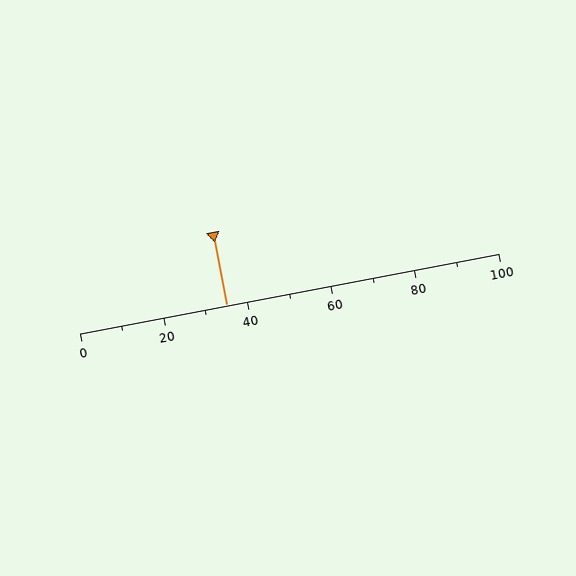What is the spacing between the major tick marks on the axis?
The major ticks are spaced 20 apart.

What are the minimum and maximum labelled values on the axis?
The axis runs from 0 to 100.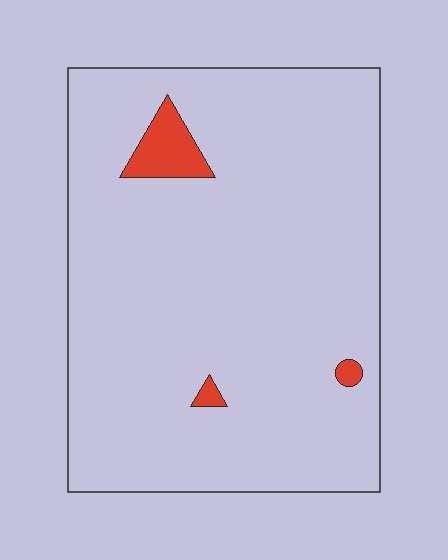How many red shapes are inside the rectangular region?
3.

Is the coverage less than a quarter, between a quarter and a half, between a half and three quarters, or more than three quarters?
Less than a quarter.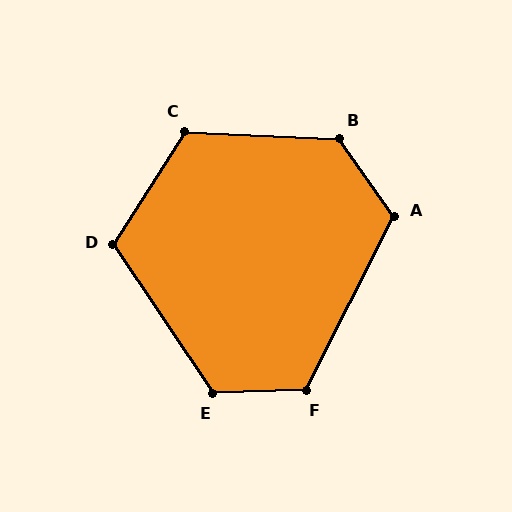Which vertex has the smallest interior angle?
D, at approximately 114 degrees.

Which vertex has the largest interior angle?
B, at approximately 128 degrees.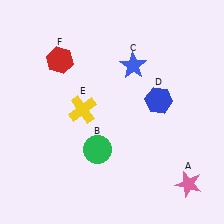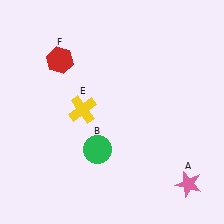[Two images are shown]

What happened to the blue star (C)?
The blue star (C) was removed in Image 2. It was in the top-right area of Image 1.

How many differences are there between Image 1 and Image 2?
There are 2 differences between the two images.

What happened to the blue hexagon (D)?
The blue hexagon (D) was removed in Image 2. It was in the top-right area of Image 1.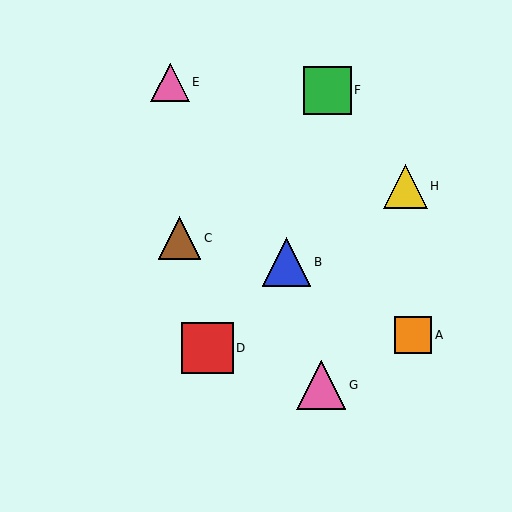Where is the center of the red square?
The center of the red square is at (207, 348).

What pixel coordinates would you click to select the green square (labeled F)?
Click at (327, 90) to select the green square F.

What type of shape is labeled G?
Shape G is a pink triangle.